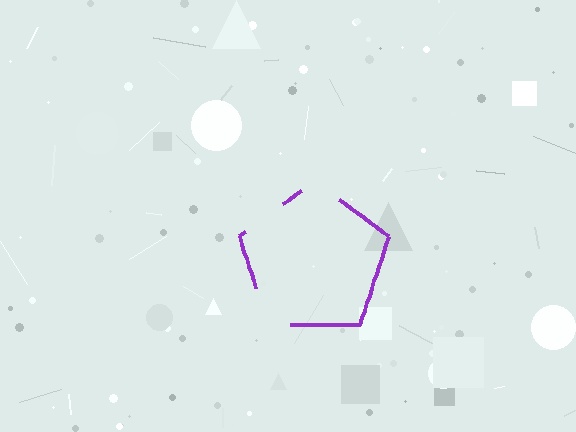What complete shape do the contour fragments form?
The contour fragments form a pentagon.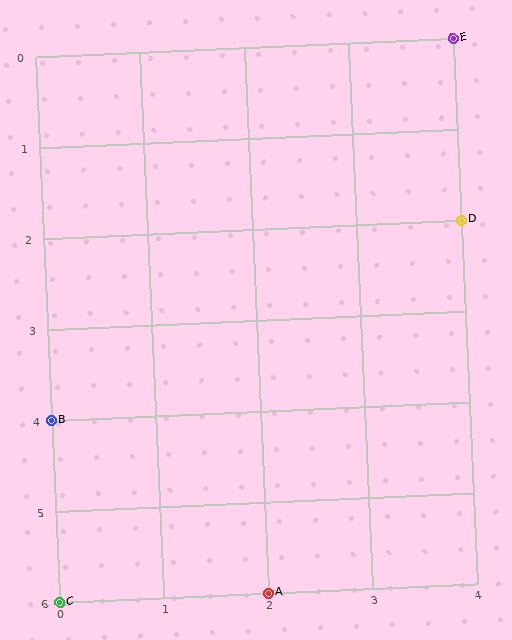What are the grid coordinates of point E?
Point E is at grid coordinates (4, 0).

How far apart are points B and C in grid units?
Points B and C are 2 rows apart.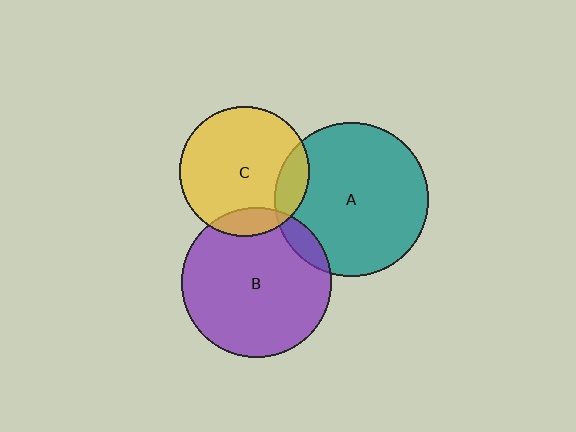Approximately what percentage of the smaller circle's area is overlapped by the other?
Approximately 15%.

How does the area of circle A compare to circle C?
Approximately 1.4 times.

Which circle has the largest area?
Circle A (teal).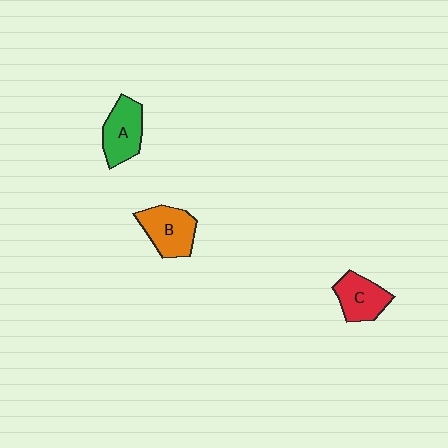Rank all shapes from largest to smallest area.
From largest to smallest: B (orange), A (green), C (red).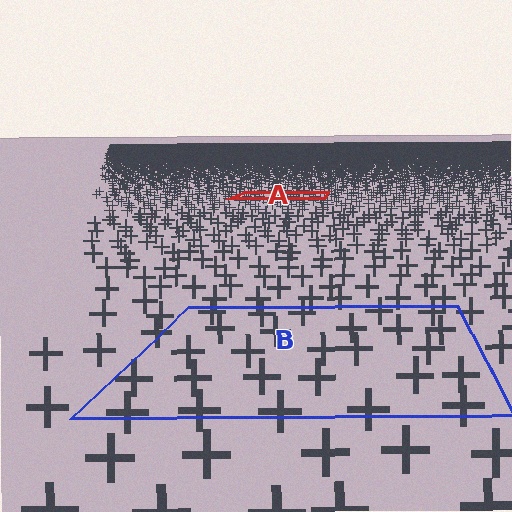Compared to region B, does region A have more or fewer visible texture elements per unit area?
Region A has more texture elements per unit area — they are packed more densely because it is farther away.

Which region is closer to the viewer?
Region B is closer. The texture elements there are larger and more spread out.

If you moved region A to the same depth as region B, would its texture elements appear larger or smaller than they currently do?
They would appear larger. At a closer depth, the same texture elements are projected at a bigger on-screen size.